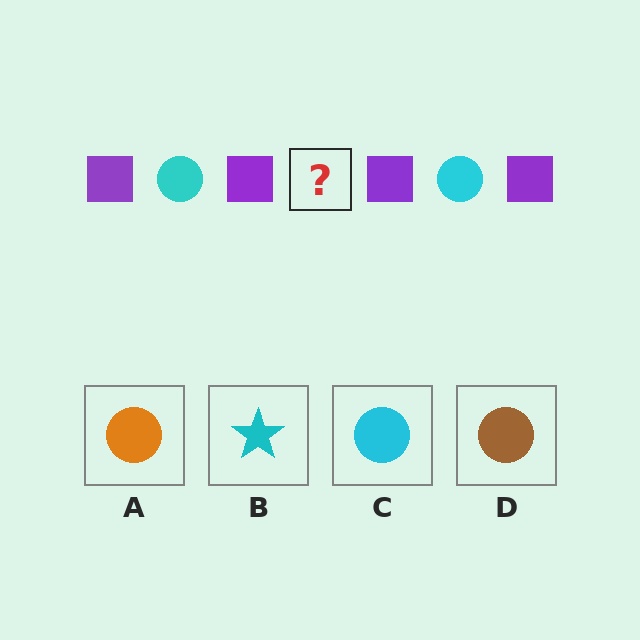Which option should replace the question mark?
Option C.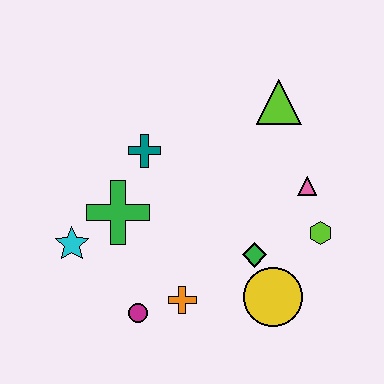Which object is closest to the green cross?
The cyan star is closest to the green cross.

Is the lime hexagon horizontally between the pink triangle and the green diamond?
No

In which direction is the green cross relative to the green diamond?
The green cross is to the left of the green diamond.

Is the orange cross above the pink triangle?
No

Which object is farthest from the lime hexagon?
The cyan star is farthest from the lime hexagon.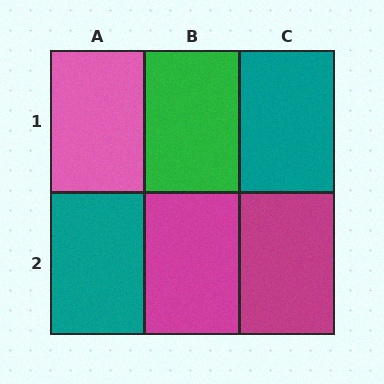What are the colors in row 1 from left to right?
Pink, green, teal.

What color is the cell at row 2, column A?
Teal.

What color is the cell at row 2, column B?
Magenta.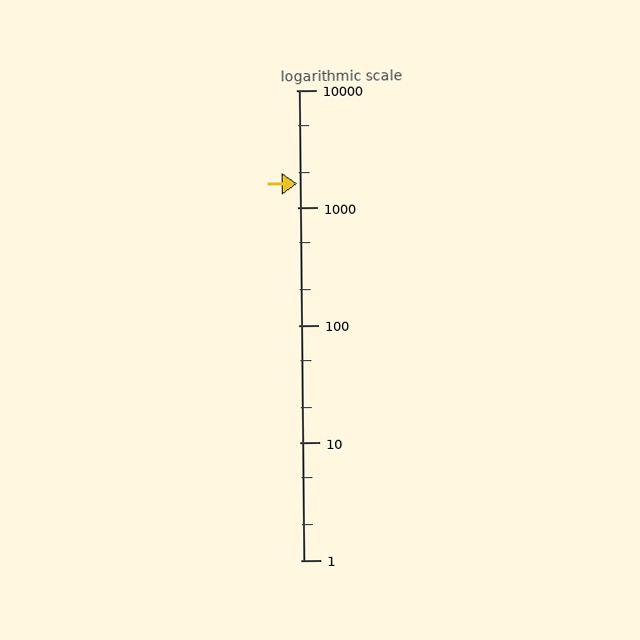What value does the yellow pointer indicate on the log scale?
The pointer indicates approximately 1600.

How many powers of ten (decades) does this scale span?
The scale spans 4 decades, from 1 to 10000.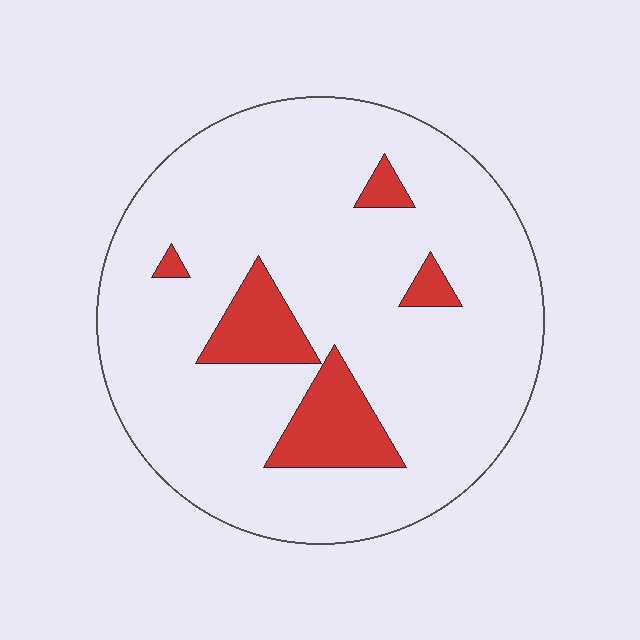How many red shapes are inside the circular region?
5.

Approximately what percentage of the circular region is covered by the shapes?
Approximately 15%.